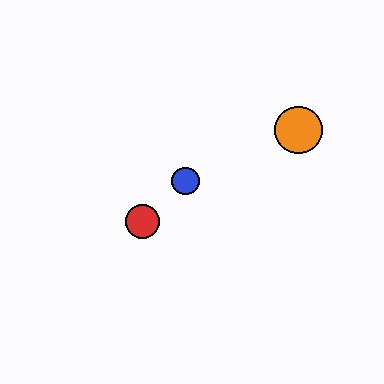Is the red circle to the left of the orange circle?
Yes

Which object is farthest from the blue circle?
The orange circle is farthest from the blue circle.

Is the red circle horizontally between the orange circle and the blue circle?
No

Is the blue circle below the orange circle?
Yes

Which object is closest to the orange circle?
The blue circle is closest to the orange circle.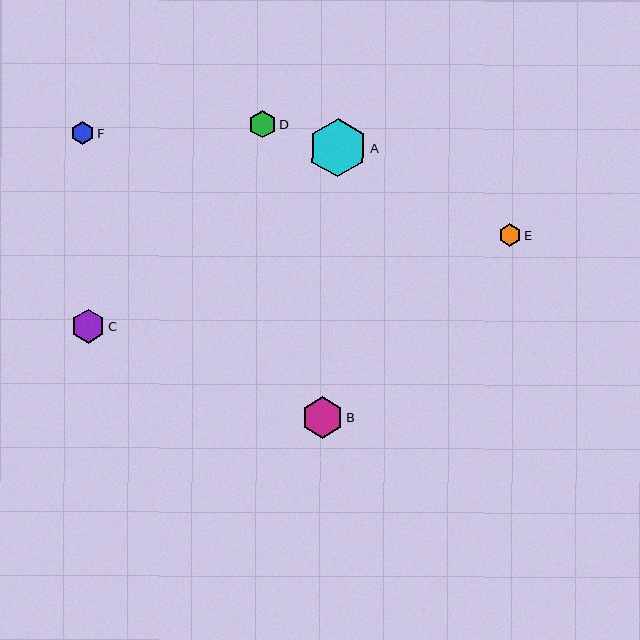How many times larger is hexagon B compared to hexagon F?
Hexagon B is approximately 1.8 times the size of hexagon F.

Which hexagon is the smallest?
Hexagon E is the smallest with a size of approximately 22 pixels.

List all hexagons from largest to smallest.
From largest to smallest: A, B, C, D, F, E.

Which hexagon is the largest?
Hexagon A is the largest with a size of approximately 58 pixels.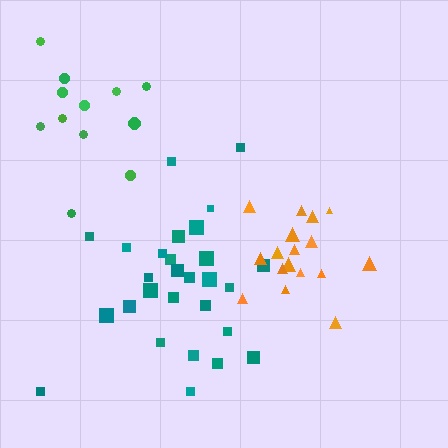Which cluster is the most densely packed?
Orange.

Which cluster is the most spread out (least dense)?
Green.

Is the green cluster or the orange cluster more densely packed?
Orange.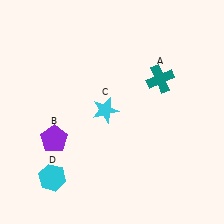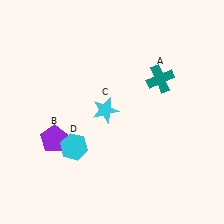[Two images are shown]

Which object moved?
The cyan hexagon (D) moved up.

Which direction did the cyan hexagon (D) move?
The cyan hexagon (D) moved up.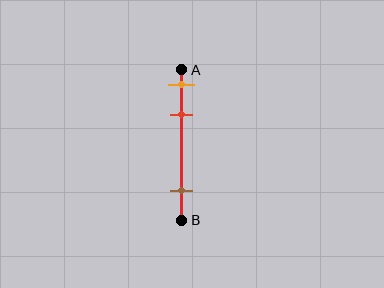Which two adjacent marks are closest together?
The orange and red marks are the closest adjacent pair.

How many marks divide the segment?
There are 3 marks dividing the segment.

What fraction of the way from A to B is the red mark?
The red mark is approximately 30% (0.3) of the way from A to B.